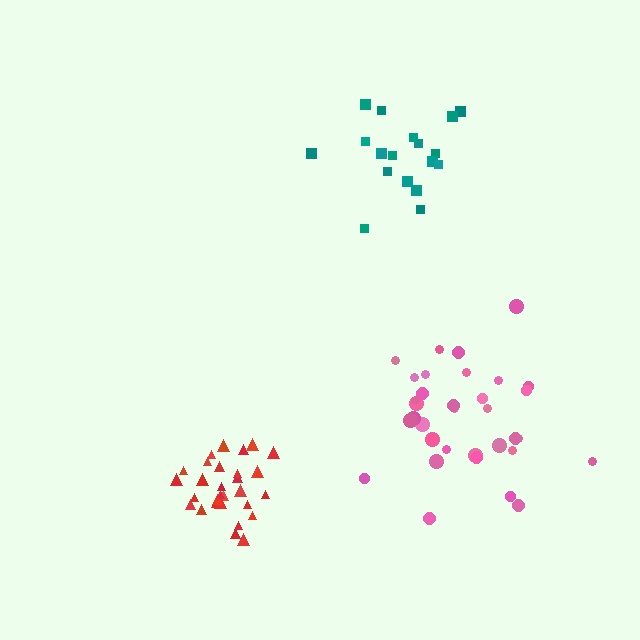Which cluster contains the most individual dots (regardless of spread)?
Pink (34).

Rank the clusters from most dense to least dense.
red, pink, teal.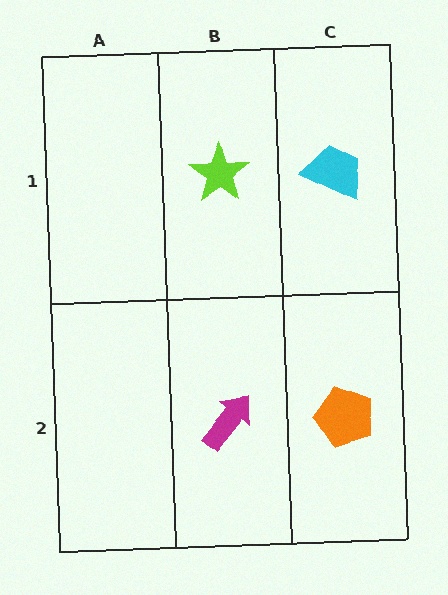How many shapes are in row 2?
2 shapes.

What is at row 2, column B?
A magenta arrow.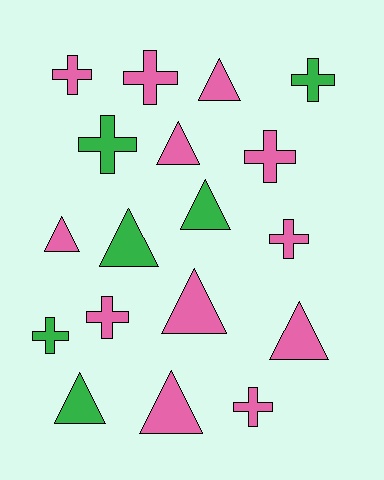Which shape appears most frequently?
Triangle, with 9 objects.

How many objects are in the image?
There are 18 objects.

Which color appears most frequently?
Pink, with 12 objects.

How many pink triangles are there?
There are 6 pink triangles.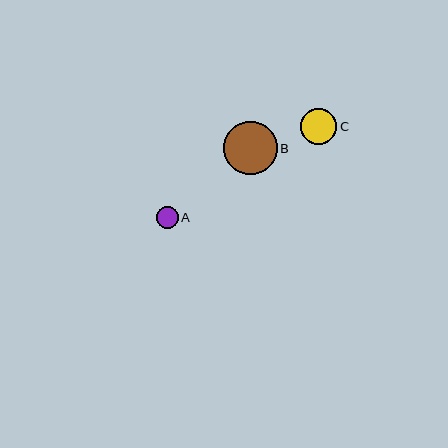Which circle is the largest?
Circle B is the largest with a size of approximately 54 pixels.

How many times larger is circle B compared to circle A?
Circle B is approximately 2.4 times the size of circle A.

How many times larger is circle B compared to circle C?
Circle B is approximately 1.5 times the size of circle C.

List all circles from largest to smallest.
From largest to smallest: B, C, A.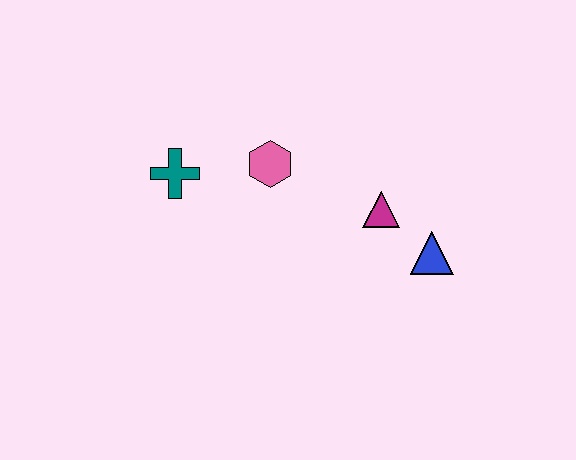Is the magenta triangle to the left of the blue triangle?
Yes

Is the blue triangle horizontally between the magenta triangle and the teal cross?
No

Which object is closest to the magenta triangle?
The blue triangle is closest to the magenta triangle.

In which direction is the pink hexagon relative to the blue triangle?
The pink hexagon is to the left of the blue triangle.